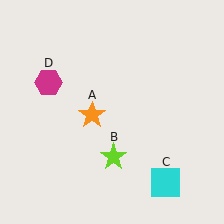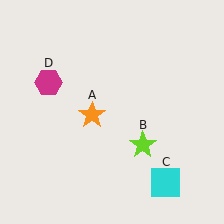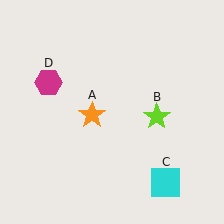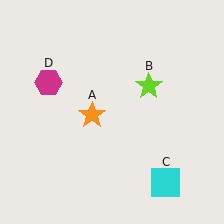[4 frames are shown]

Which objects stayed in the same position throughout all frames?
Orange star (object A) and cyan square (object C) and magenta hexagon (object D) remained stationary.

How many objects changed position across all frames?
1 object changed position: lime star (object B).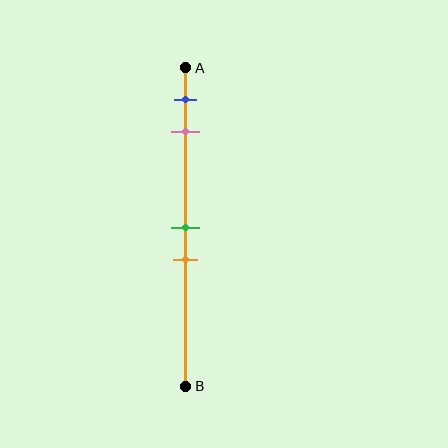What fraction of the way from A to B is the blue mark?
The blue mark is approximately 10% (0.1) of the way from A to B.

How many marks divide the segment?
There are 4 marks dividing the segment.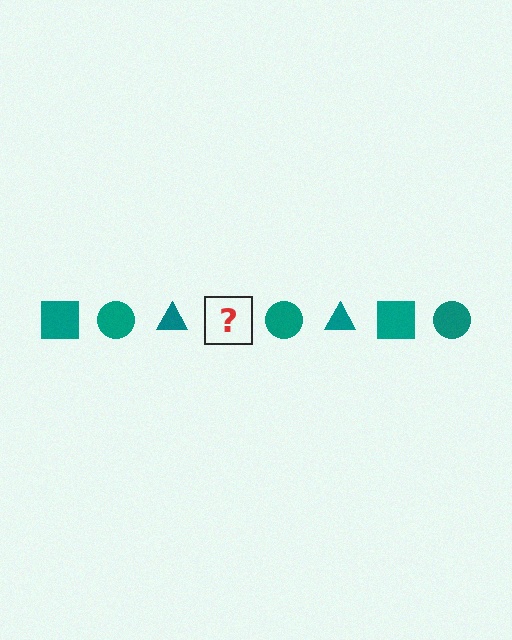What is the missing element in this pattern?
The missing element is a teal square.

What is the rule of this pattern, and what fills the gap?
The rule is that the pattern cycles through square, circle, triangle shapes in teal. The gap should be filled with a teal square.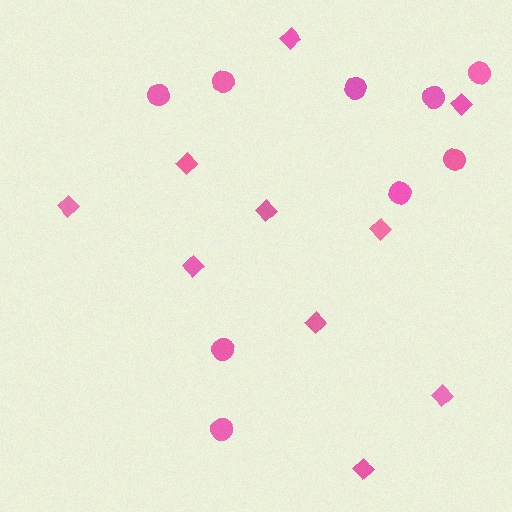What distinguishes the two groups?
There are 2 groups: one group of diamonds (10) and one group of circles (9).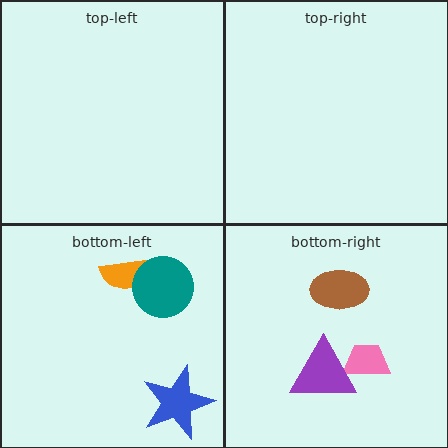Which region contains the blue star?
The bottom-left region.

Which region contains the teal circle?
The bottom-left region.